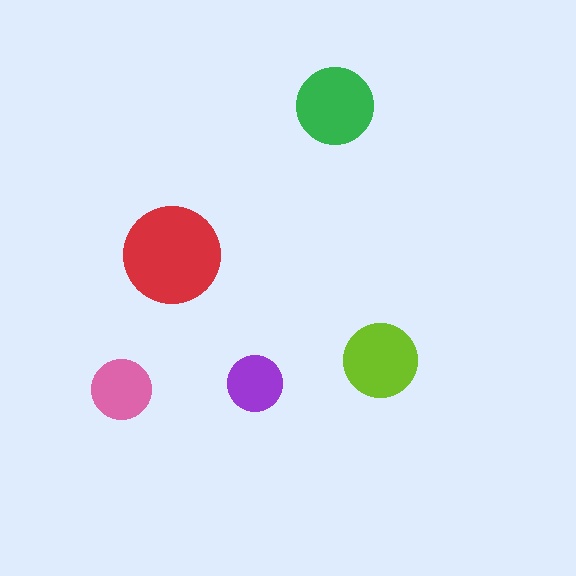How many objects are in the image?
There are 5 objects in the image.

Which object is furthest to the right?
The lime circle is rightmost.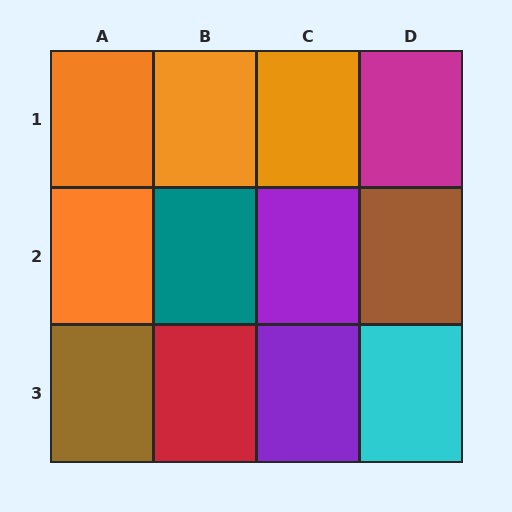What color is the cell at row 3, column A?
Brown.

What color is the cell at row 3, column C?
Purple.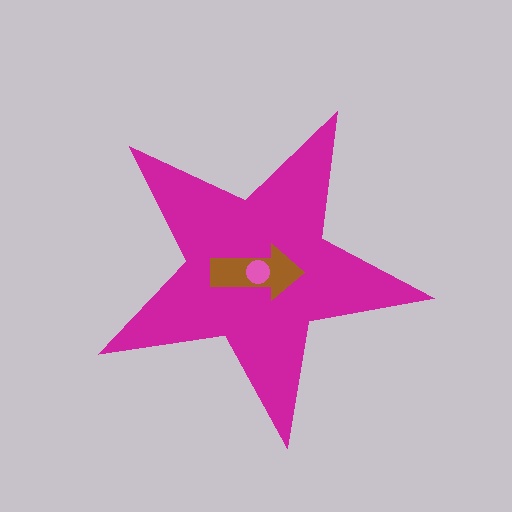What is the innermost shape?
The pink circle.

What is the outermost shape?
The magenta star.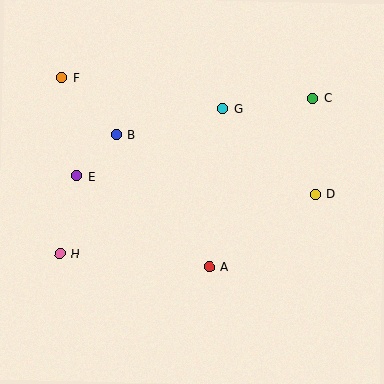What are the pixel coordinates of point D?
Point D is at (315, 194).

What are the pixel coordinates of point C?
Point C is at (313, 98).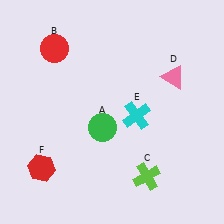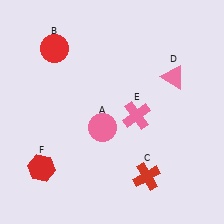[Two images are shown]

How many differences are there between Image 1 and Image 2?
There are 3 differences between the two images.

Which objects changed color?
A changed from green to pink. C changed from lime to red. E changed from cyan to pink.